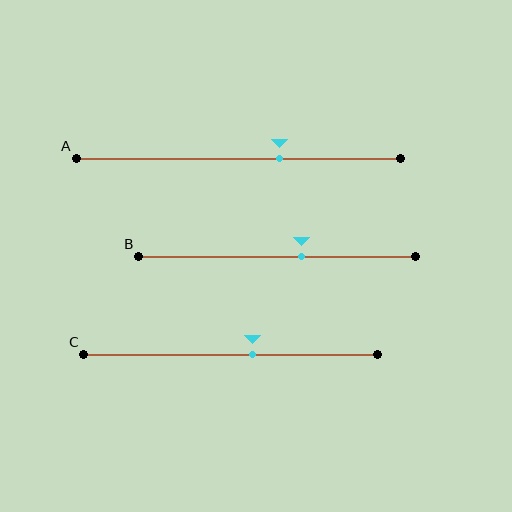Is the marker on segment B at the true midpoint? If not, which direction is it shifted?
No, the marker on segment B is shifted to the right by about 9% of the segment length.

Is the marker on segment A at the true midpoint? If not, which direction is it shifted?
No, the marker on segment A is shifted to the right by about 13% of the segment length.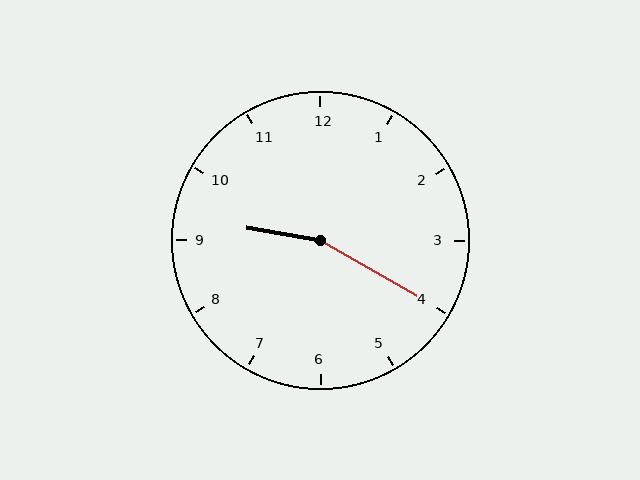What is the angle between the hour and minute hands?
Approximately 160 degrees.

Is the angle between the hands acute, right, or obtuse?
It is obtuse.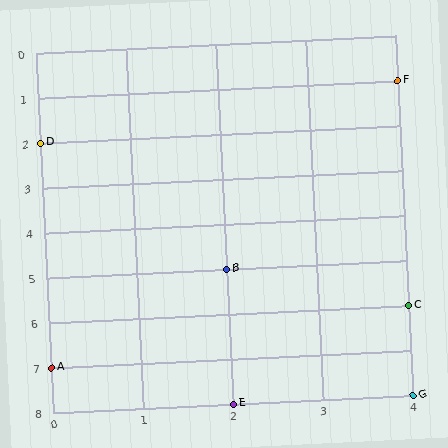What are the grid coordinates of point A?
Point A is at grid coordinates (0, 7).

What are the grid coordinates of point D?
Point D is at grid coordinates (0, 2).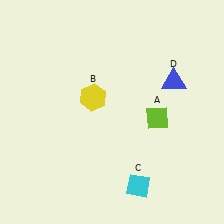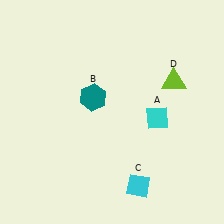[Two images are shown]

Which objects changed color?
A changed from lime to cyan. B changed from yellow to teal. D changed from blue to lime.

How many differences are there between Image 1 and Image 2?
There are 3 differences between the two images.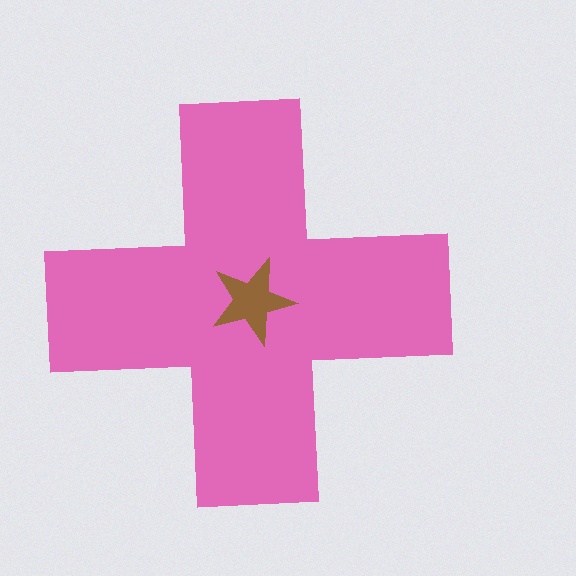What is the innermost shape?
The brown star.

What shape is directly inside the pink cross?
The brown star.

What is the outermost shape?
The pink cross.